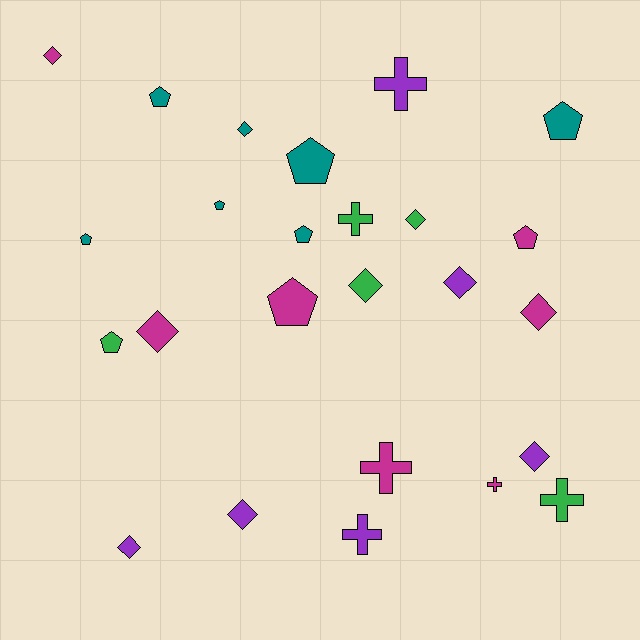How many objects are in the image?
There are 25 objects.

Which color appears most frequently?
Teal, with 7 objects.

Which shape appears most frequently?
Diamond, with 10 objects.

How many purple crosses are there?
There are 2 purple crosses.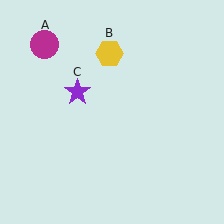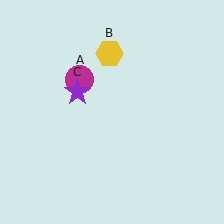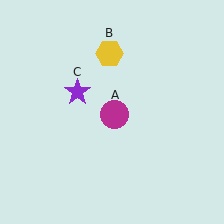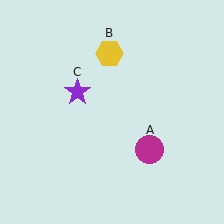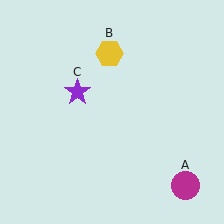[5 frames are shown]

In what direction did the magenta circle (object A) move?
The magenta circle (object A) moved down and to the right.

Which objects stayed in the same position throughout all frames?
Yellow hexagon (object B) and purple star (object C) remained stationary.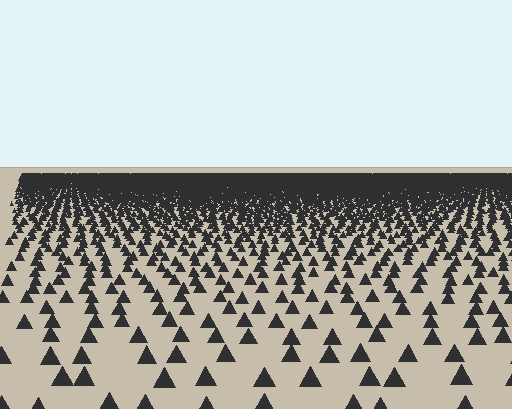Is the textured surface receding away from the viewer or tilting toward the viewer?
The surface is receding away from the viewer. Texture elements get smaller and denser toward the top.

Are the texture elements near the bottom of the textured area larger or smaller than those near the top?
Larger. Near the bottom, elements are closer to the viewer and appear at a bigger on-screen size.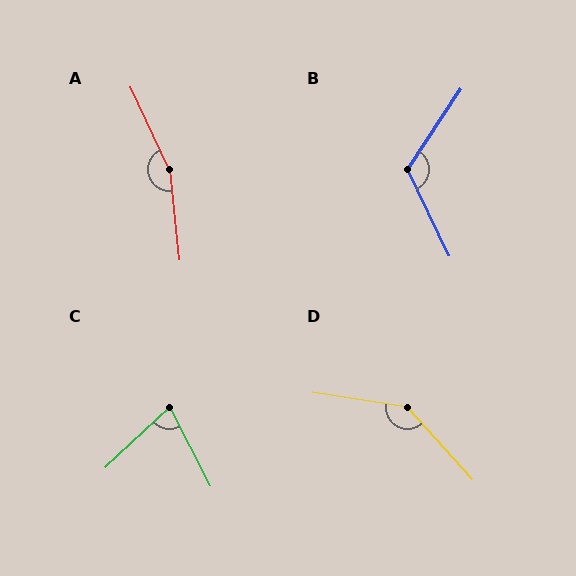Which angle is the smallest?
C, at approximately 74 degrees.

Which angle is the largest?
A, at approximately 161 degrees.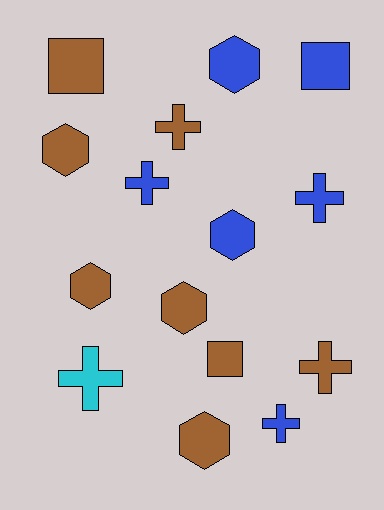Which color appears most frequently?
Brown, with 8 objects.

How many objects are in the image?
There are 15 objects.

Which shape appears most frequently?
Cross, with 6 objects.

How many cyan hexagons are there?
There are no cyan hexagons.